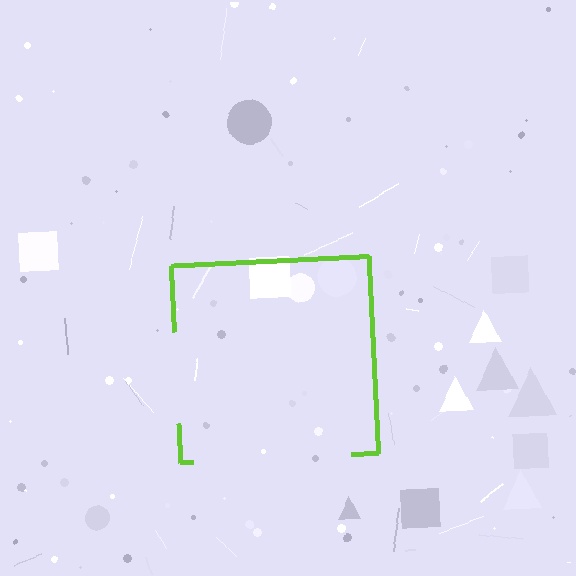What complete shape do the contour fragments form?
The contour fragments form a square.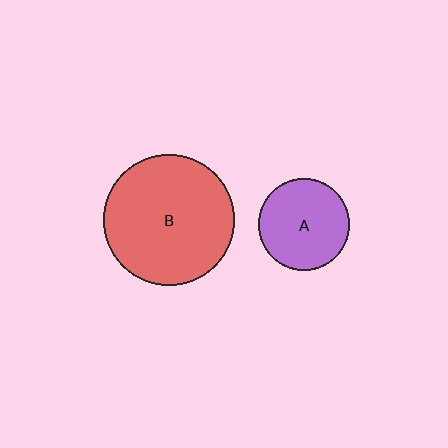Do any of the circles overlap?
No, none of the circles overlap.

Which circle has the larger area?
Circle B (red).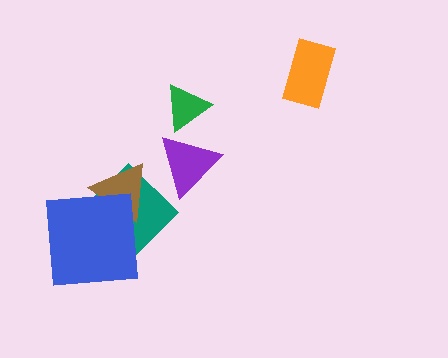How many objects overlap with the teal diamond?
3 objects overlap with the teal diamond.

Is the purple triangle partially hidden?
Yes, it is partially covered by another shape.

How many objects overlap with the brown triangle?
2 objects overlap with the brown triangle.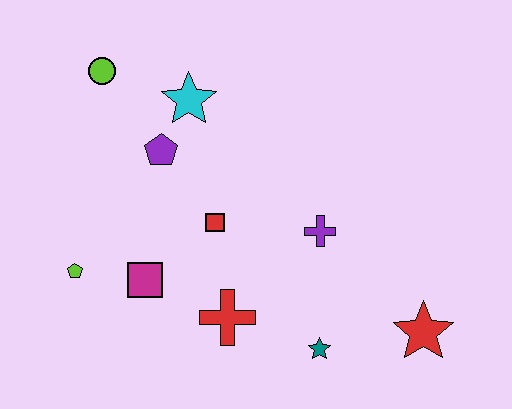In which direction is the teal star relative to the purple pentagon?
The teal star is below the purple pentagon.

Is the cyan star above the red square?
Yes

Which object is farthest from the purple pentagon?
The red star is farthest from the purple pentagon.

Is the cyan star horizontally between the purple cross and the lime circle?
Yes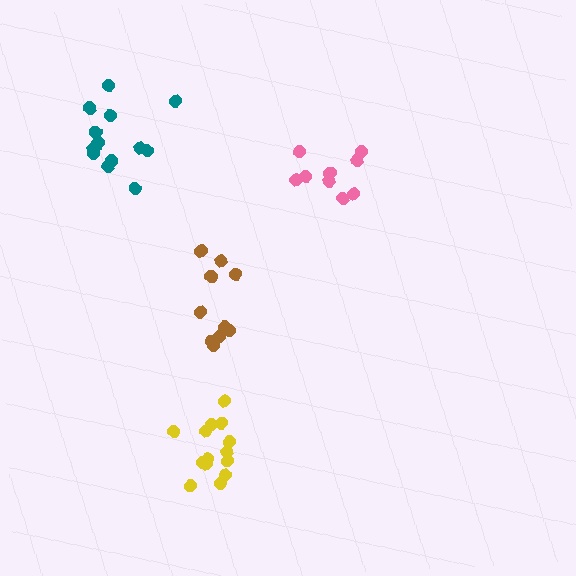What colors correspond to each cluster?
The clusters are colored: pink, teal, yellow, brown.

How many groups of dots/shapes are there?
There are 4 groups.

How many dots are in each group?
Group 1: 9 dots, Group 2: 13 dots, Group 3: 15 dots, Group 4: 10 dots (47 total).